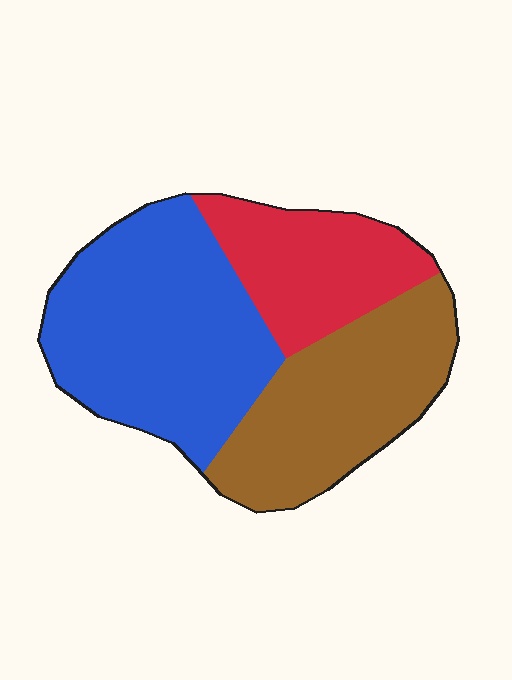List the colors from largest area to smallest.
From largest to smallest: blue, brown, red.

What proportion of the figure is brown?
Brown covers around 35% of the figure.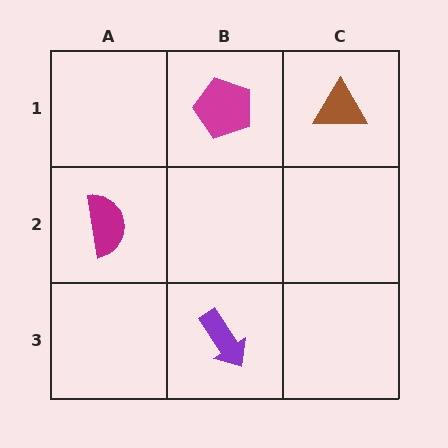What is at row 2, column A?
A magenta semicircle.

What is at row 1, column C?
A brown triangle.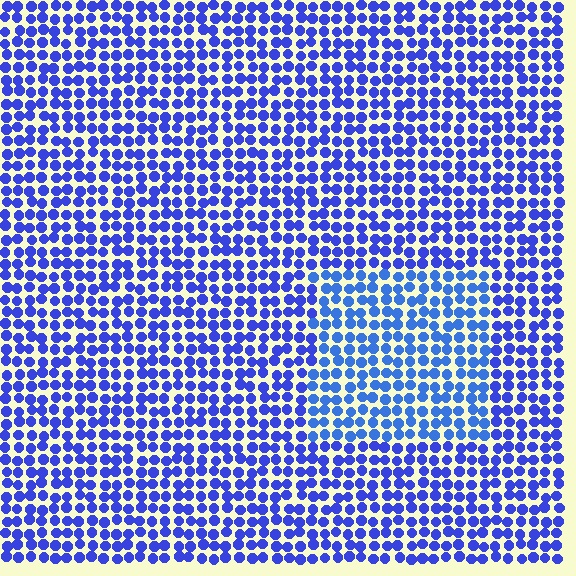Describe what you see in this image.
The image is filled with small blue elements in a uniform arrangement. A rectangle-shaped region is visible where the elements are tinted to a slightly different hue, forming a subtle color boundary.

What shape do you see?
I see a rectangle.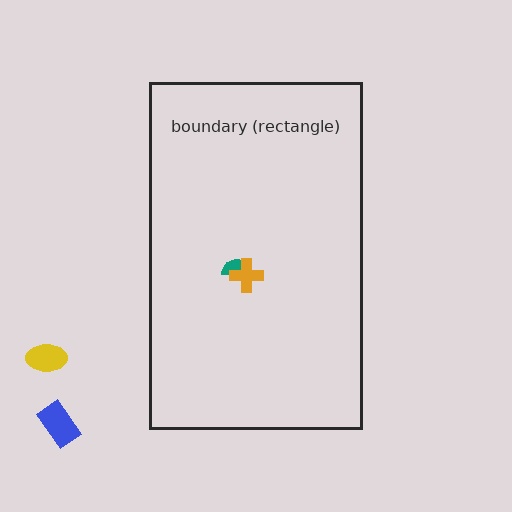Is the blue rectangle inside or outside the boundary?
Outside.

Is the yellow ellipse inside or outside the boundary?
Outside.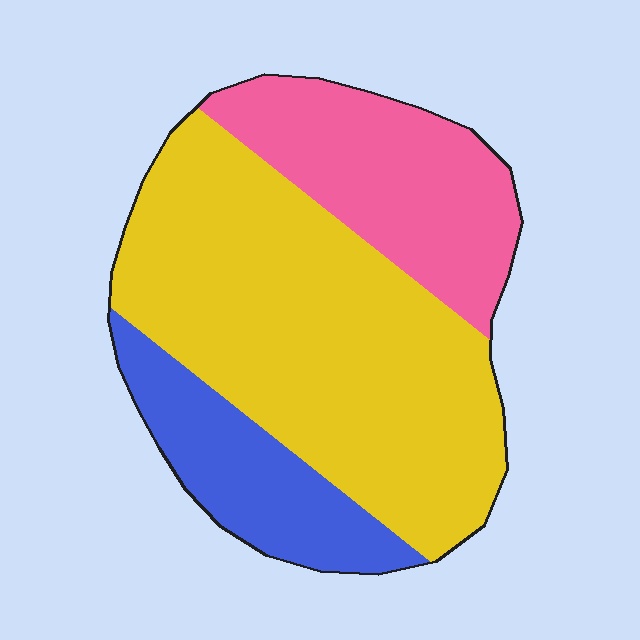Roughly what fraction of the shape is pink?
Pink covers 25% of the shape.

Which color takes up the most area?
Yellow, at roughly 55%.